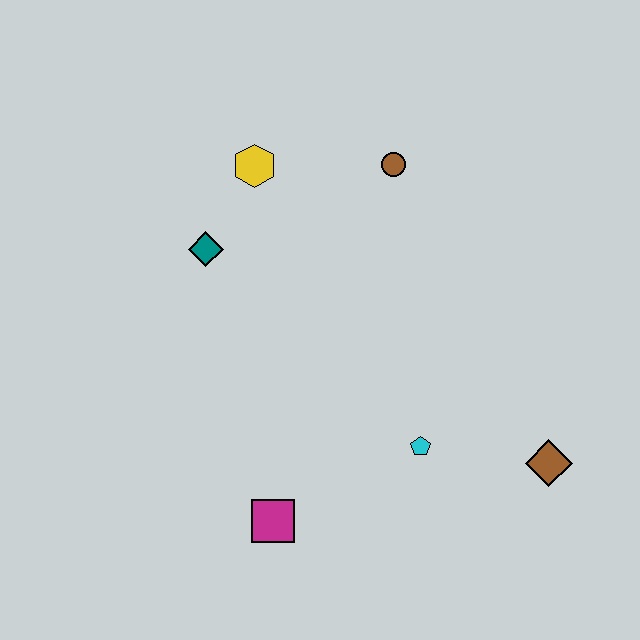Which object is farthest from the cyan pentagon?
The yellow hexagon is farthest from the cyan pentagon.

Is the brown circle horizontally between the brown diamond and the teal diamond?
Yes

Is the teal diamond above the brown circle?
No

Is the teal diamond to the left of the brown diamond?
Yes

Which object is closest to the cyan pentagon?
The brown diamond is closest to the cyan pentagon.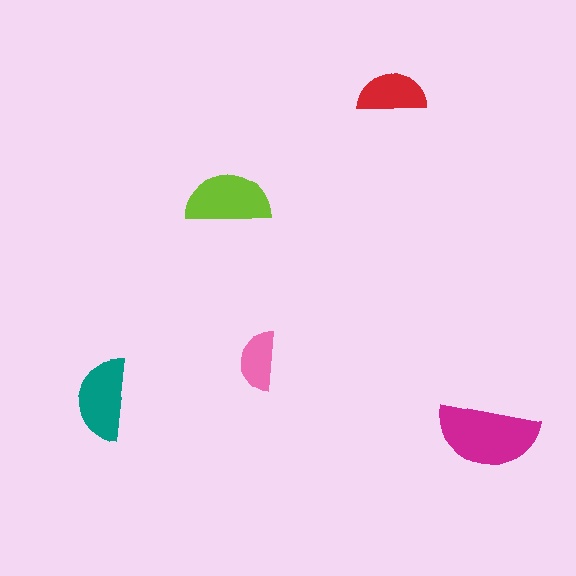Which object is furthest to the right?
The magenta semicircle is rightmost.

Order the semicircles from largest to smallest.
the magenta one, the lime one, the teal one, the red one, the pink one.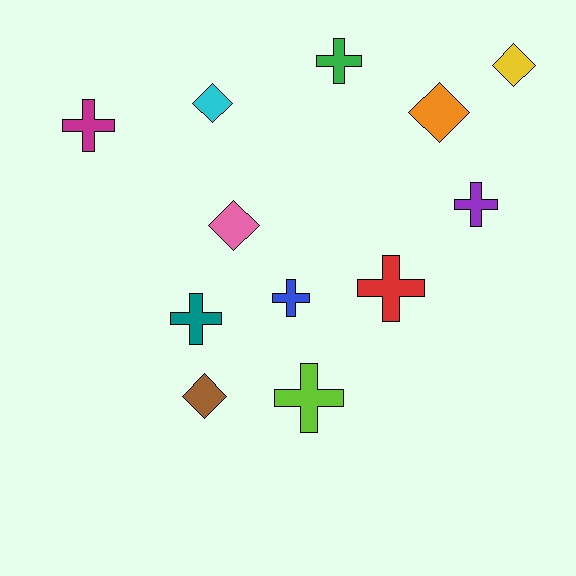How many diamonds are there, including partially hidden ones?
There are 5 diamonds.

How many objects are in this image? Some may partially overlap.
There are 12 objects.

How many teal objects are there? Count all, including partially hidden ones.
There is 1 teal object.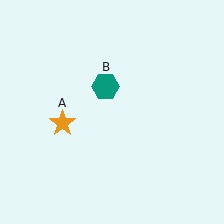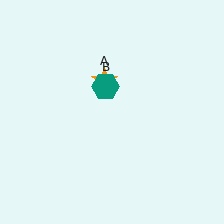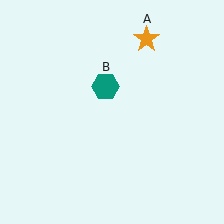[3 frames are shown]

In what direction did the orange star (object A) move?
The orange star (object A) moved up and to the right.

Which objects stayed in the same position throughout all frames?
Teal hexagon (object B) remained stationary.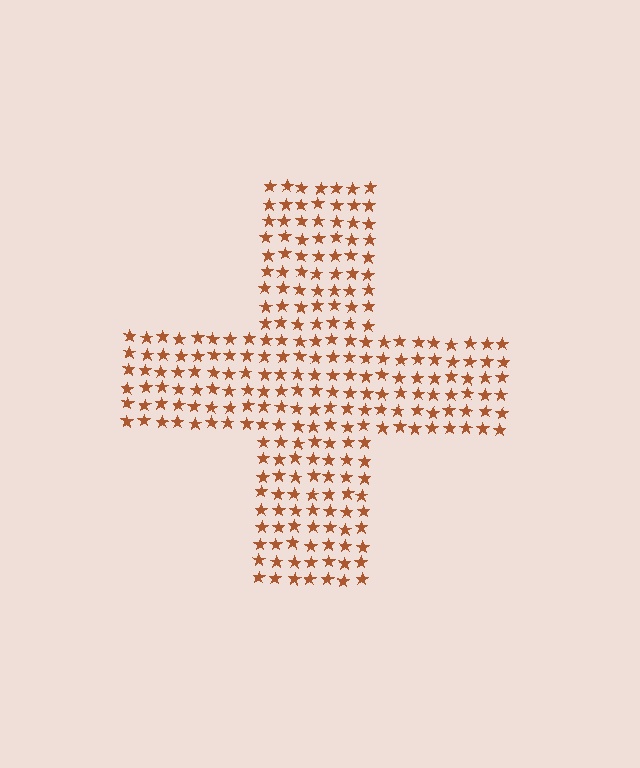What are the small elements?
The small elements are stars.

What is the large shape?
The large shape is a cross.